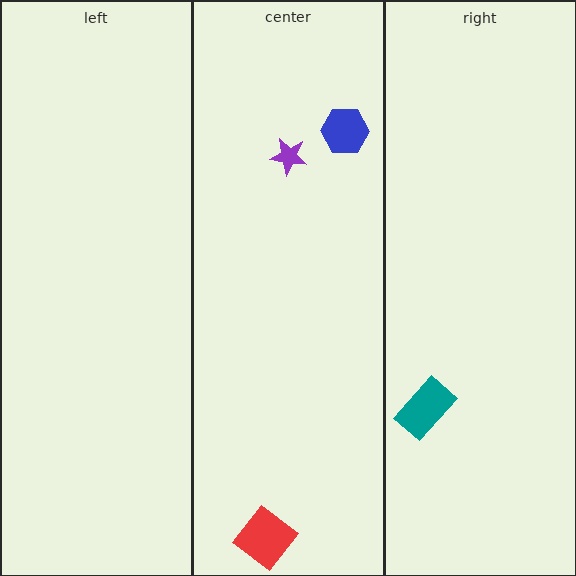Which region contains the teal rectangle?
The right region.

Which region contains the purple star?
The center region.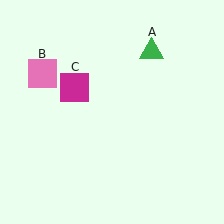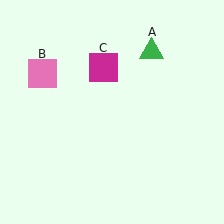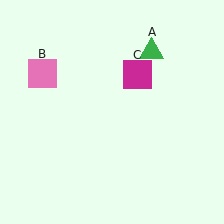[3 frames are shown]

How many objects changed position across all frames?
1 object changed position: magenta square (object C).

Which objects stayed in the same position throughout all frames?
Green triangle (object A) and pink square (object B) remained stationary.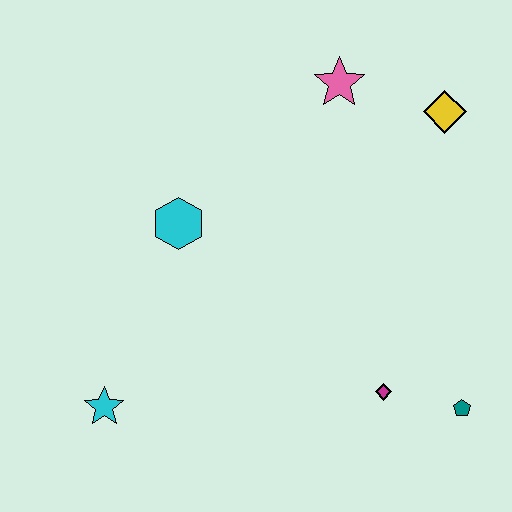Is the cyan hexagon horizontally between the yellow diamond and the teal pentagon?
No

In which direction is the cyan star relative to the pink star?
The cyan star is below the pink star.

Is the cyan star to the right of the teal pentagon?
No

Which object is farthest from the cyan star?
The yellow diamond is farthest from the cyan star.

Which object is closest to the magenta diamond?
The teal pentagon is closest to the magenta diamond.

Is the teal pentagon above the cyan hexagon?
No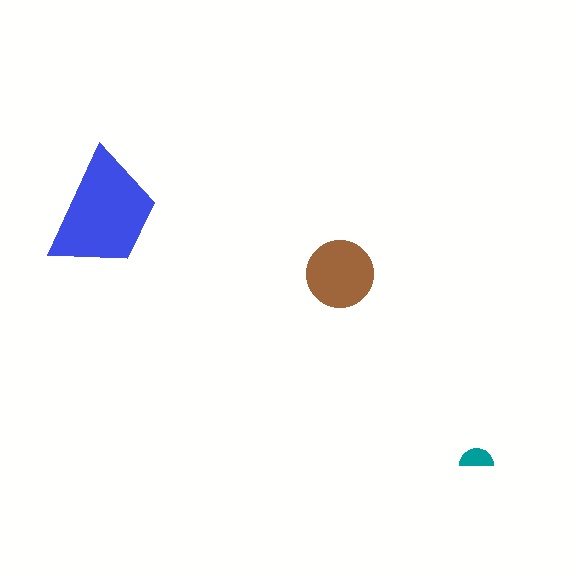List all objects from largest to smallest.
The blue trapezoid, the brown circle, the teal semicircle.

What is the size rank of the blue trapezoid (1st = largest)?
1st.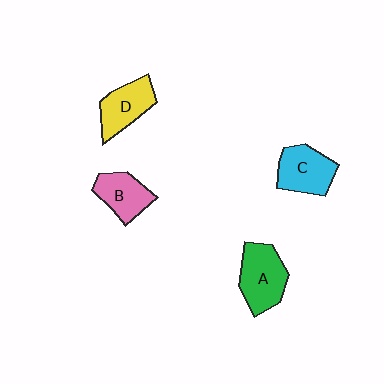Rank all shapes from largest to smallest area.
From largest to smallest: A (green), C (cyan), D (yellow), B (pink).